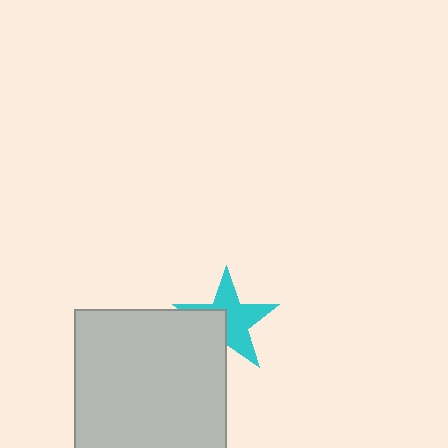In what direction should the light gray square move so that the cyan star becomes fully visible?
The light gray square should move toward the lower-left. That is the shortest direction to clear the overlap and leave the cyan star fully visible.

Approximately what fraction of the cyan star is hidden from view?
Roughly 37% of the cyan star is hidden behind the light gray square.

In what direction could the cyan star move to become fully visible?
The cyan star could move toward the upper-right. That would shift it out from behind the light gray square entirely.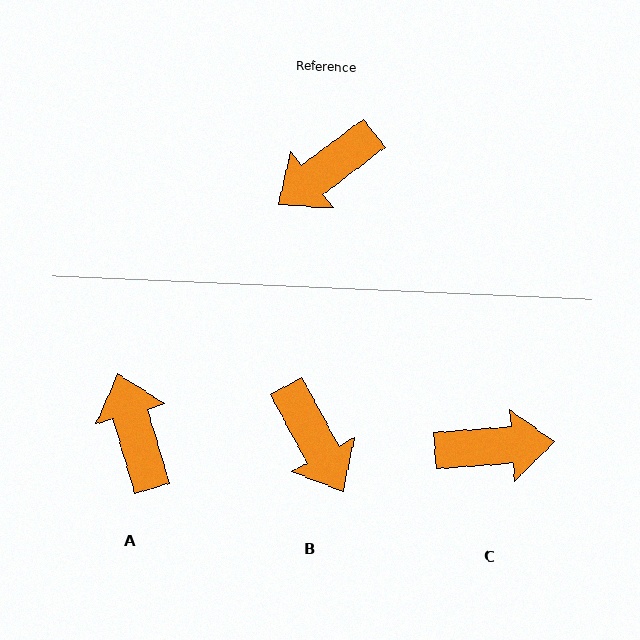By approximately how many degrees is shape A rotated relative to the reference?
Approximately 110 degrees clockwise.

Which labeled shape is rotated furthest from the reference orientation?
C, about 147 degrees away.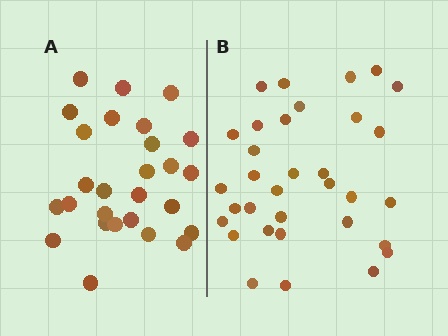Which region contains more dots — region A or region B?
Region B (the right region) has more dots.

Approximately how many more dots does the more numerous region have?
Region B has about 6 more dots than region A.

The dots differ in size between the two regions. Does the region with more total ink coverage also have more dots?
No. Region A has more total ink coverage because its dots are larger, but region B actually contains more individual dots. Total area can be misleading — the number of items is what matters here.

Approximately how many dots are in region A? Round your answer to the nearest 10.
About 30 dots. (The exact count is 27, which rounds to 30.)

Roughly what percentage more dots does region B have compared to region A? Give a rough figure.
About 20% more.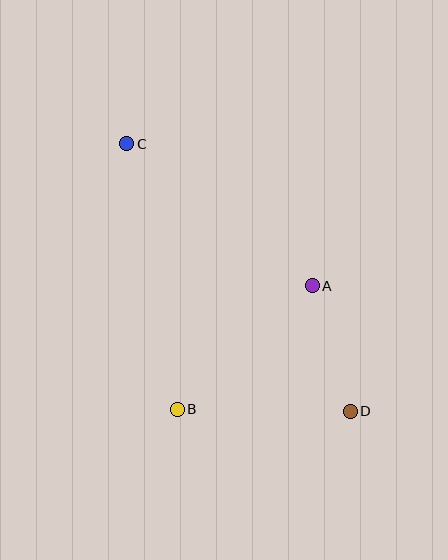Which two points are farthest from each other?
Points C and D are farthest from each other.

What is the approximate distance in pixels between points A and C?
The distance between A and C is approximately 234 pixels.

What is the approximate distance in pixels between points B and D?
The distance between B and D is approximately 173 pixels.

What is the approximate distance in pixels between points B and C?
The distance between B and C is approximately 271 pixels.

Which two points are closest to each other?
Points A and D are closest to each other.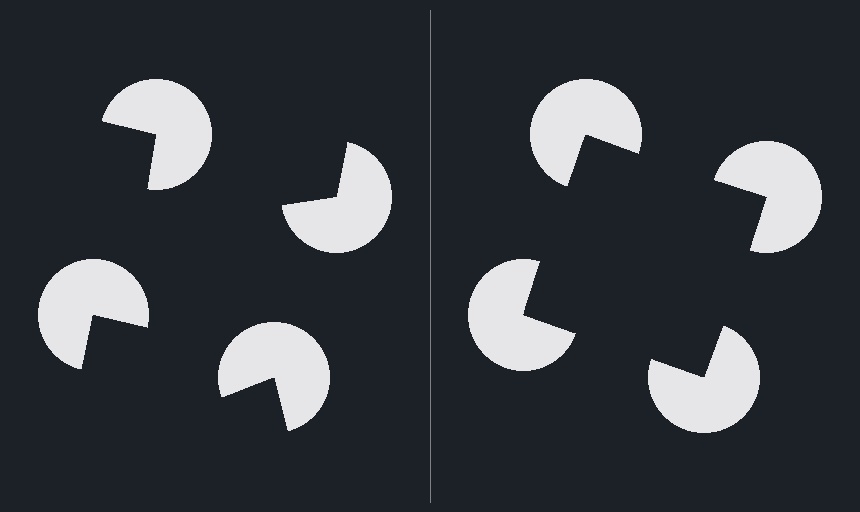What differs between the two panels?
The pac-man discs are positioned identically on both sides; only the wedge orientations differ. On the right they align to a square; on the left they are misaligned.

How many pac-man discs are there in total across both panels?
8 — 4 on each side.